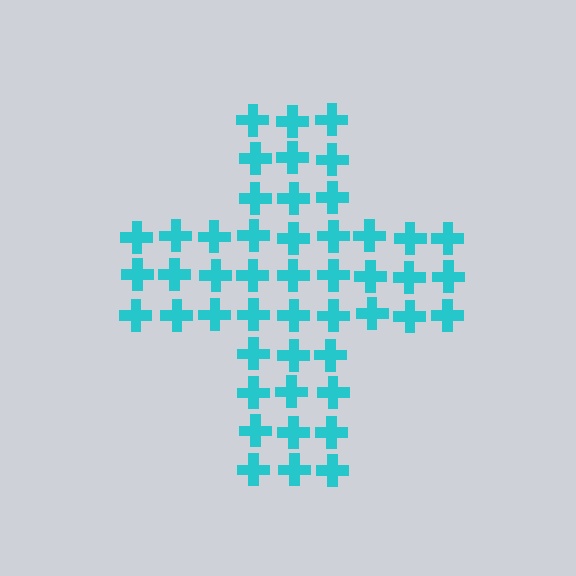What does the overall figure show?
The overall figure shows a cross.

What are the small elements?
The small elements are crosses.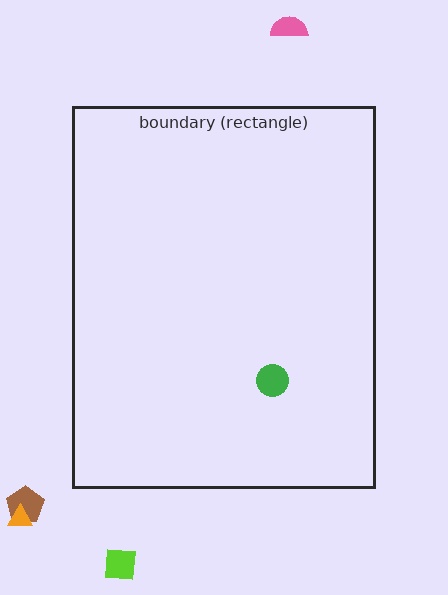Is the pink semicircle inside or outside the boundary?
Outside.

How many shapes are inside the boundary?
1 inside, 4 outside.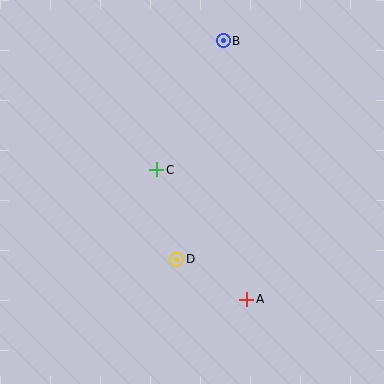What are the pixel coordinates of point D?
Point D is at (177, 259).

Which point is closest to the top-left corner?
Point B is closest to the top-left corner.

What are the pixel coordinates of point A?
Point A is at (247, 299).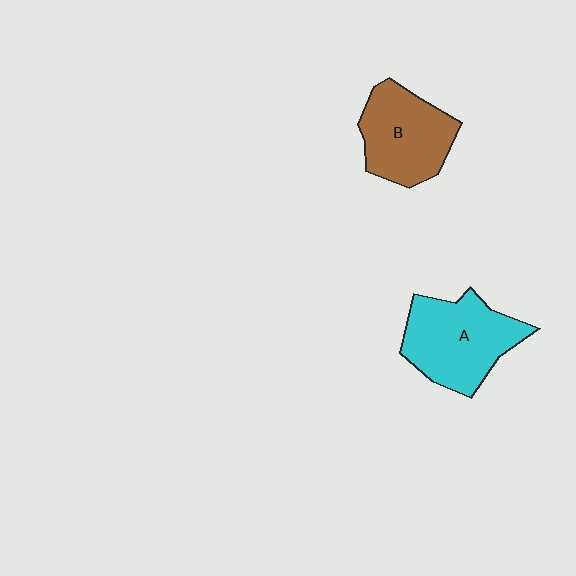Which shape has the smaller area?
Shape B (brown).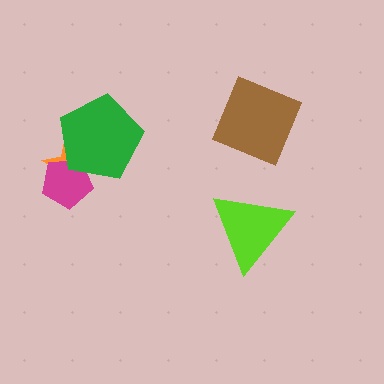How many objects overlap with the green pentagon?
2 objects overlap with the green pentagon.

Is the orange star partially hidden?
Yes, it is partially covered by another shape.